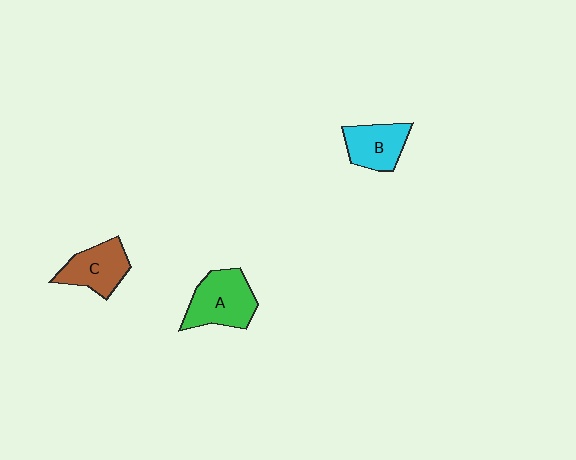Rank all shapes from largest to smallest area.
From largest to smallest: A (green), C (brown), B (cyan).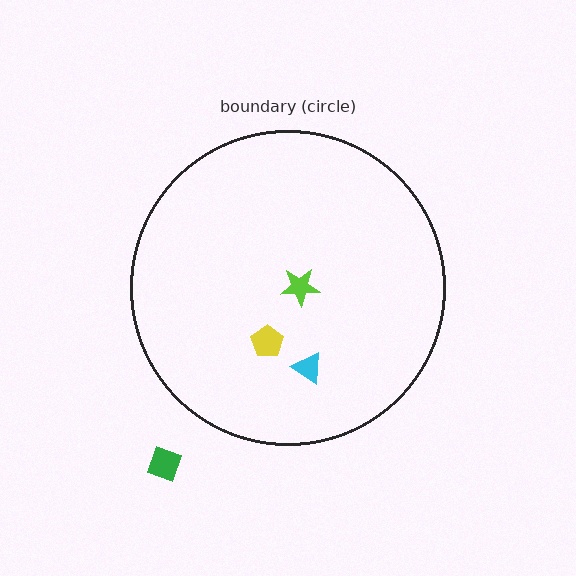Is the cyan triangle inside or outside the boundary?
Inside.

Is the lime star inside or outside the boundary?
Inside.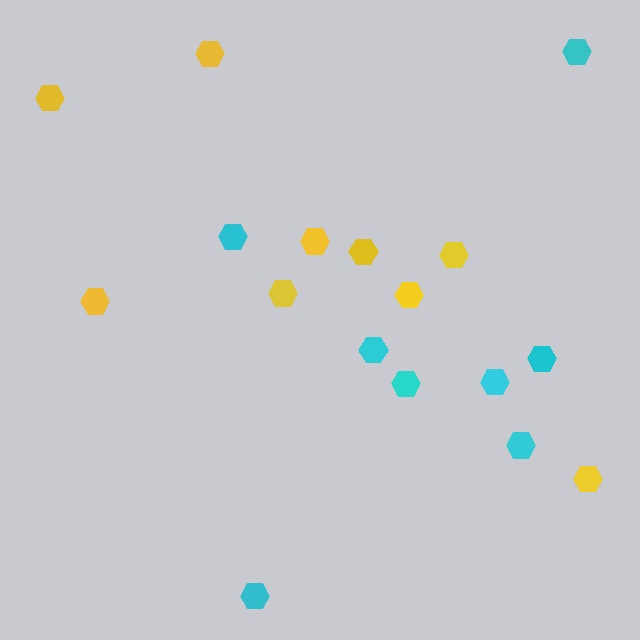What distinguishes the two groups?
There are 2 groups: one group of yellow hexagons (9) and one group of cyan hexagons (8).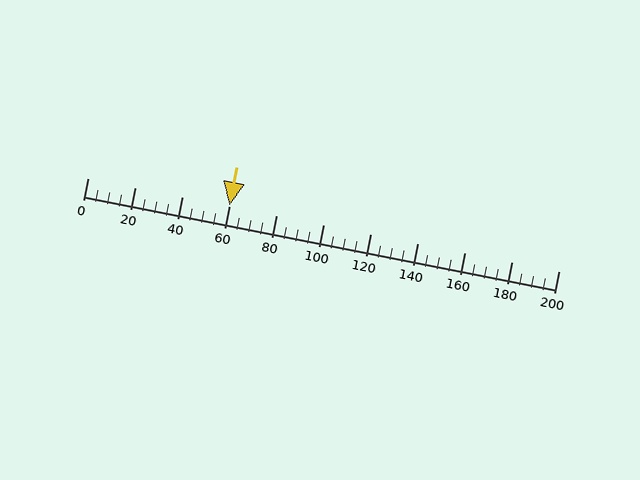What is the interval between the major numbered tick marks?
The major tick marks are spaced 20 units apart.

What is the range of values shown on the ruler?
The ruler shows values from 0 to 200.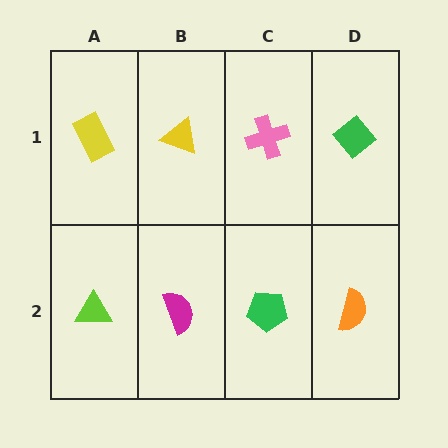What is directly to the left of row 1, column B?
A yellow rectangle.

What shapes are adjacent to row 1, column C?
A green pentagon (row 2, column C), a yellow triangle (row 1, column B), a green diamond (row 1, column D).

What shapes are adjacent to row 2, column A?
A yellow rectangle (row 1, column A), a magenta semicircle (row 2, column B).